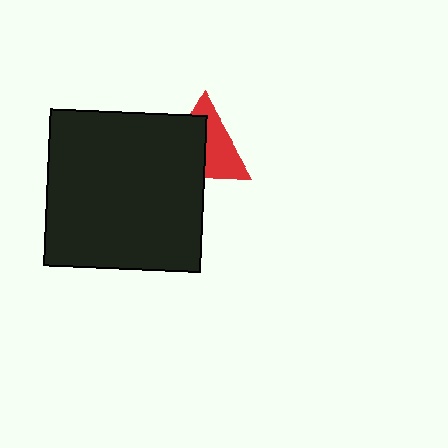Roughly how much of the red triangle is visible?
About half of it is visible (roughly 48%).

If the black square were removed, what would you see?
You would see the complete red triangle.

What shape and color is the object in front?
The object in front is a black square.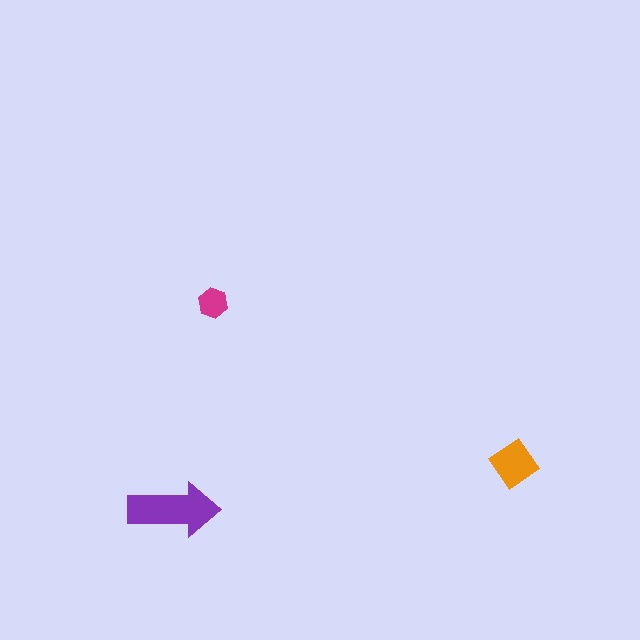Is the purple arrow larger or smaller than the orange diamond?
Larger.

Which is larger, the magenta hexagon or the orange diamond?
The orange diamond.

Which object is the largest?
The purple arrow.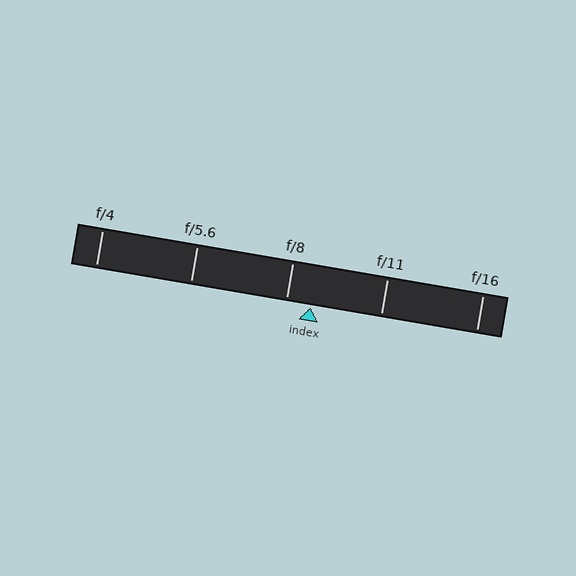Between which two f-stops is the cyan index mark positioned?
The index mark is between f/8 and f/11.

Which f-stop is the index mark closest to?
The index mark is closest to f/8.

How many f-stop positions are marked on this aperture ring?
There are 5 f-stop positions marked.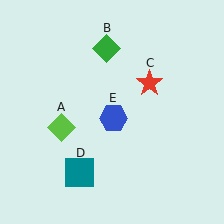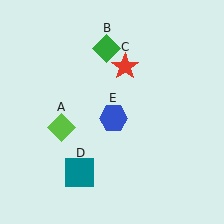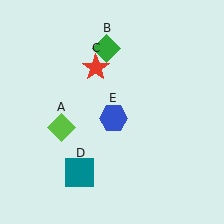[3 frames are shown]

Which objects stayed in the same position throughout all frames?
Lime diamond (object A) and green diamond (object B) and teal square (object D) and blue hexagon (object E) remained stationary.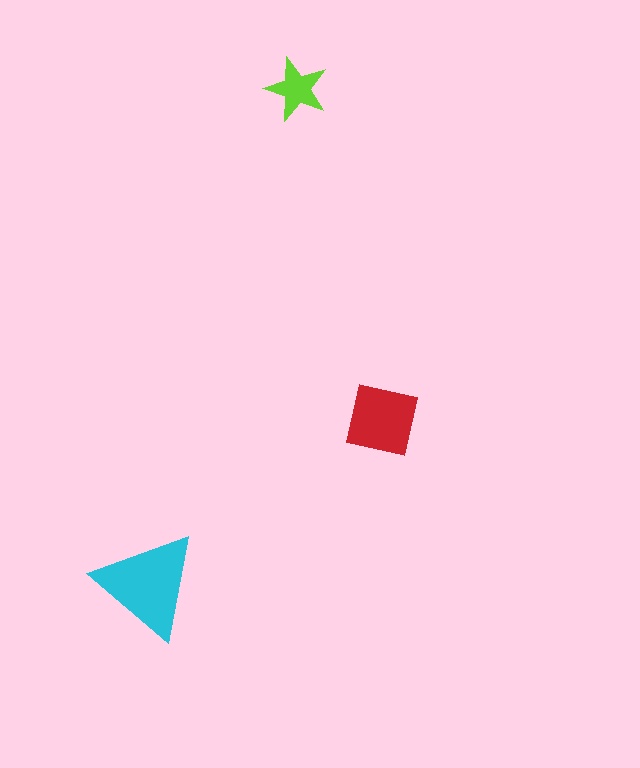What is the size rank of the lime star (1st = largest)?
3rd.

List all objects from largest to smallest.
The cyan triangle, the red square, the lime star.